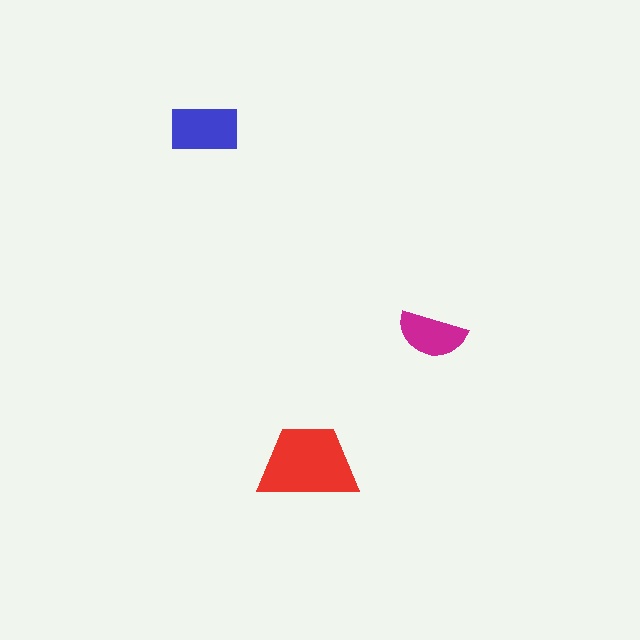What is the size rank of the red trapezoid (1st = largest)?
1st.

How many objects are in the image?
There are 3 objects in the image.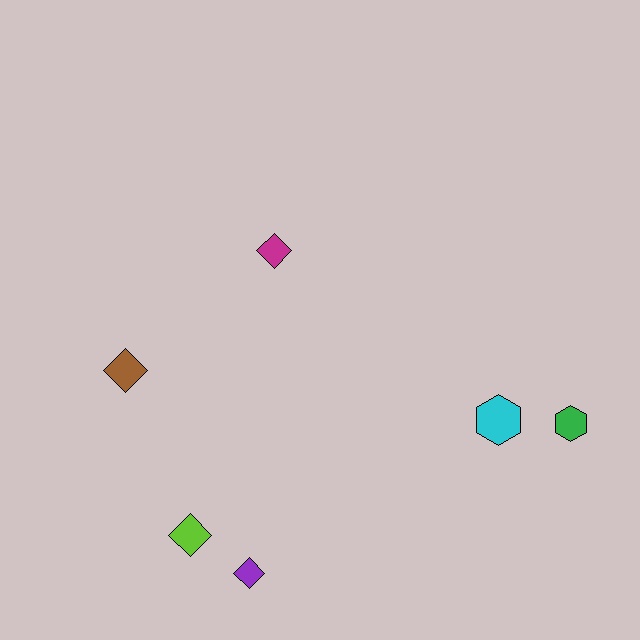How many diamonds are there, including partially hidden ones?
There are 4 diamonds.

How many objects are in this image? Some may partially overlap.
There are 6 objects.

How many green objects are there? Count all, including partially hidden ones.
There is 1 green object.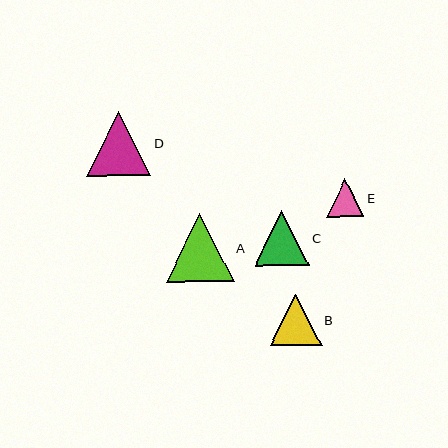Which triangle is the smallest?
Triangle E is the smallest with a size of approximately 38 pixels.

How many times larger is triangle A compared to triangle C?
Triangle A is approximately 1.3 times the size of triangle C.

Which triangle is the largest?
Triangle A is the largest with a size of approximately 68 pixels.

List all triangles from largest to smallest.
From largest to smallest: A, D, C, B, E.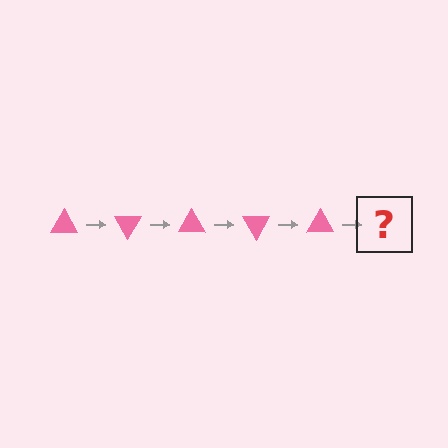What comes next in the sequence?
The next element should be a pink triangle rotated 300 degrees.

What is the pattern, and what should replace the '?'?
The pattern is that the triangle rotates 60 degrees each step. The '?' should be a pink triangle rotated 300 degrees.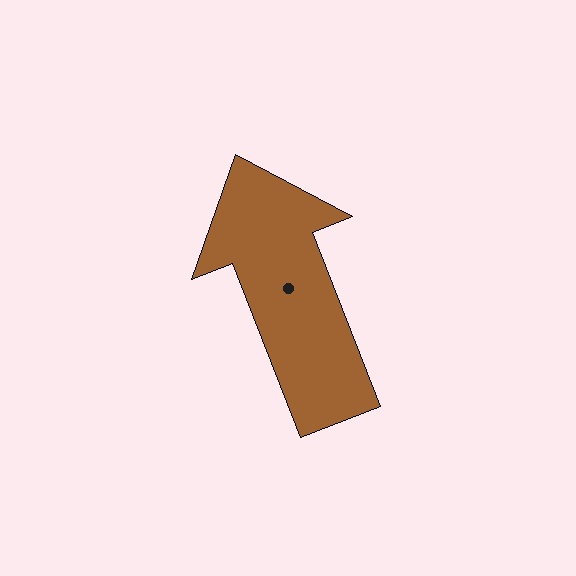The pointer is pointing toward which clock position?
Roughly 11 o'clock.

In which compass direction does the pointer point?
North.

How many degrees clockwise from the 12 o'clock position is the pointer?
Approximately 339 degrees.